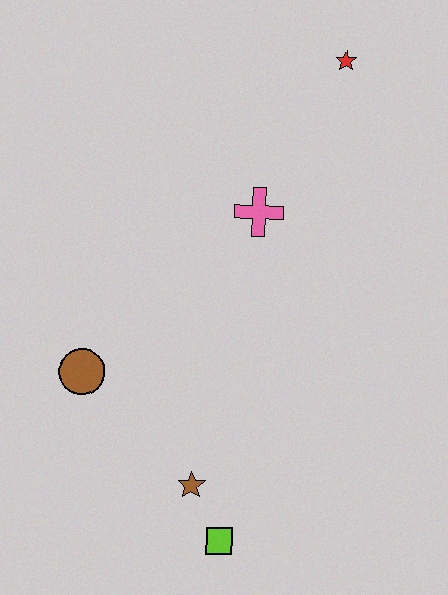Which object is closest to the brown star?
The lime square is closest to the brown star.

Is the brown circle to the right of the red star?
No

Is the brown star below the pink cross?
Yes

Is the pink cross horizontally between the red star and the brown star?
Yes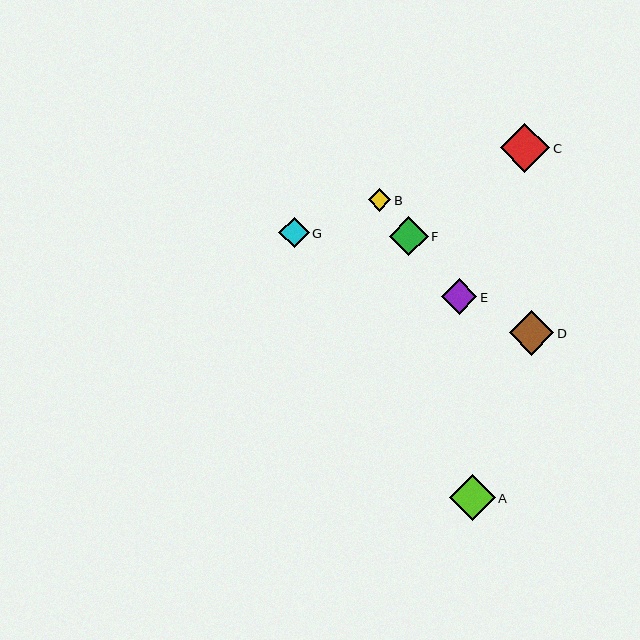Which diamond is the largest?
Diamond C is the largest with a size of approximately 49 pixels.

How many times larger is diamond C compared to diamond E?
Diamond C is approximately 1.4 times the size of diamond E.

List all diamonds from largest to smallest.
From largest to smallest: C, A, D, F, E, G, B.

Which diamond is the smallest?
Diamond B is the smallest with a size of approximately 22 pixels.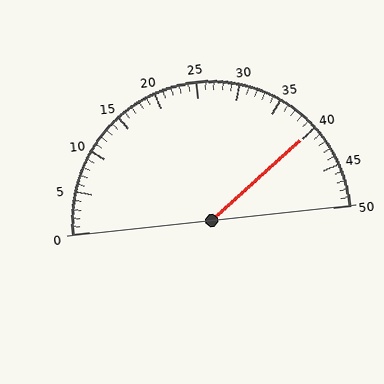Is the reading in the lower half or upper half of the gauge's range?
The reading is in the upper half of the range (0 to 50).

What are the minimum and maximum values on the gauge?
The gauge ranges from 0 to 50.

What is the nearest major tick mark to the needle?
The nearest major tick mark is 40.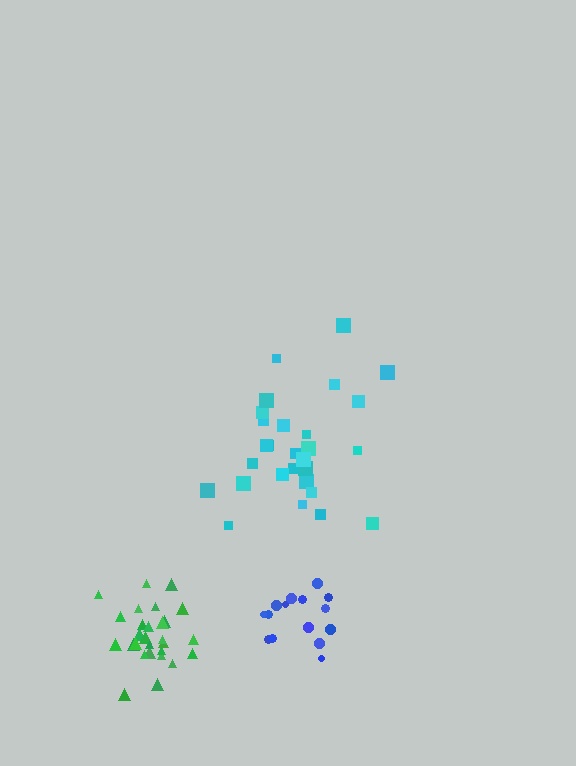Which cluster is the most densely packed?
Green.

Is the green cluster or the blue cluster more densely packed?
Green.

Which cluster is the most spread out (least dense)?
Cyan.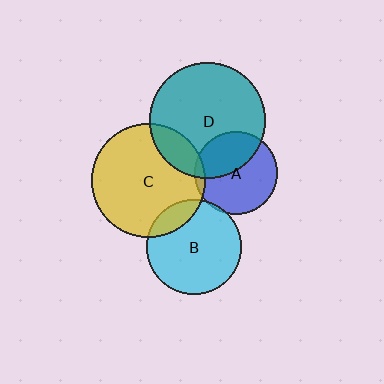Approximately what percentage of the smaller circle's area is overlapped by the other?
Approximately 5%.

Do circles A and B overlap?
Yes.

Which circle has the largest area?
Circle D (teal).